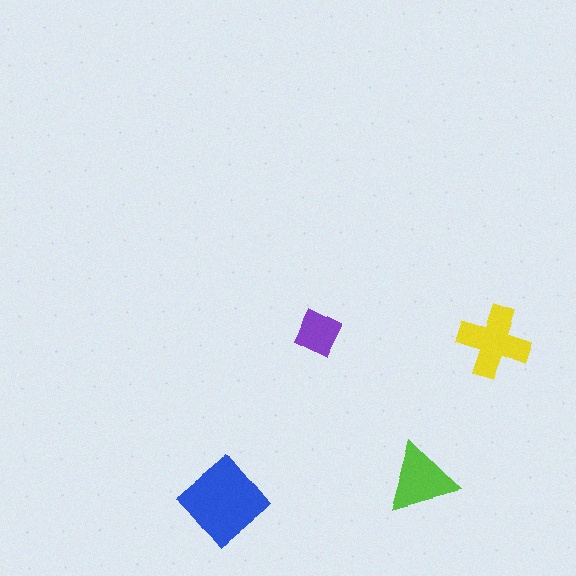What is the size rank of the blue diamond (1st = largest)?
1st.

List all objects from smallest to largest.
The purple square, the lime triangle, the yellow cross, the blue diamond.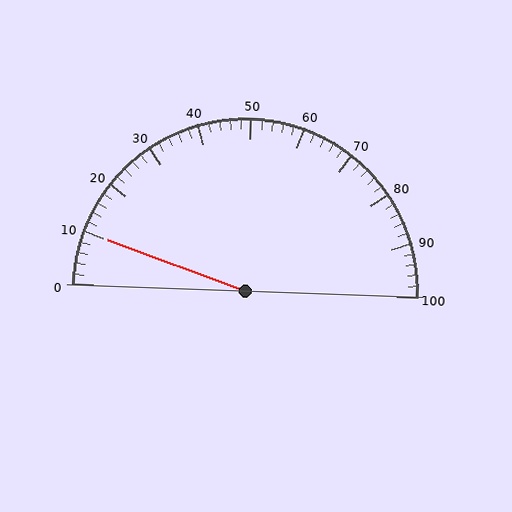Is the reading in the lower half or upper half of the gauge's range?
The reading is in the lower half of the range (0 to 100).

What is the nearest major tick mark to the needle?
The nearest major tick mark is 10.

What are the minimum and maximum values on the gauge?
The gauge ranges from 0 to 100.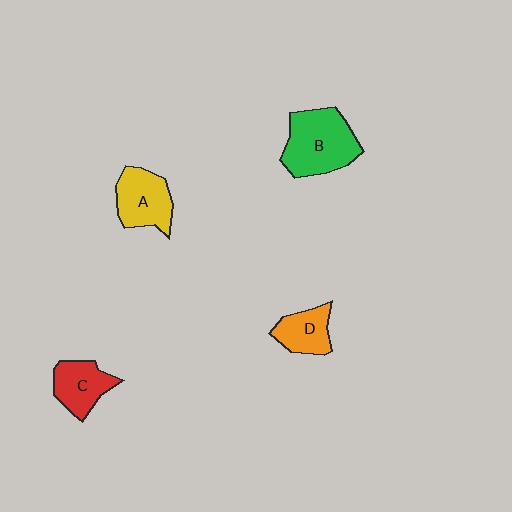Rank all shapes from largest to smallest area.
From largest to smallest: B (green), A (yellow), C (red), D (orange).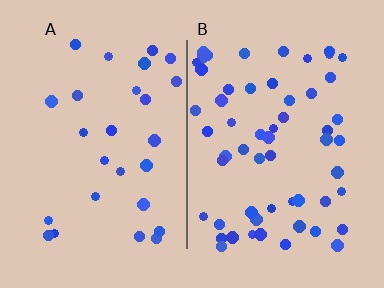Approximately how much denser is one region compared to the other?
Approximately 2.1× — region B over region A.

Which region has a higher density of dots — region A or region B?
B (the right).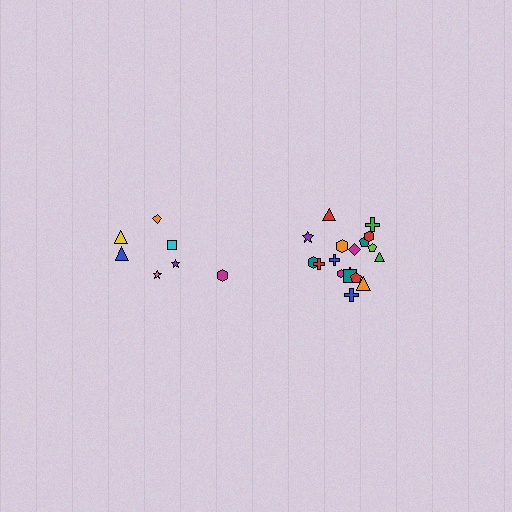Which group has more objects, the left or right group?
The right group.